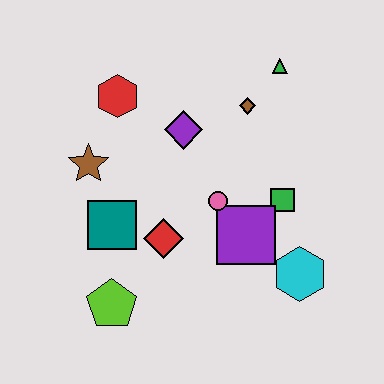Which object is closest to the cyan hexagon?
The purple square is closest to the cyan hexagon.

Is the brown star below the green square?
No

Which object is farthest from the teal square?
The green triangle is farthest from the teal square.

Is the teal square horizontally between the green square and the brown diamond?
No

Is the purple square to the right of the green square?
No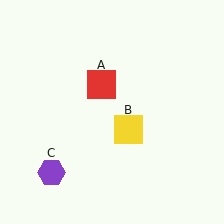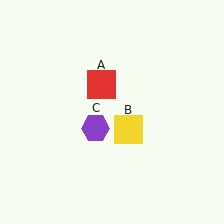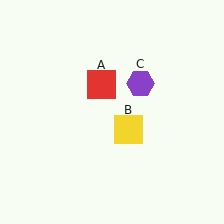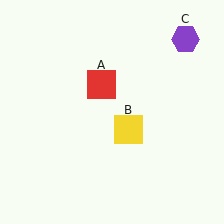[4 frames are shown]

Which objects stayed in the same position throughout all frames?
Red square (object A) and yellow square (object B) remained stationary.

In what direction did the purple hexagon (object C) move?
The purple hexagon (object C) moved up and to the right.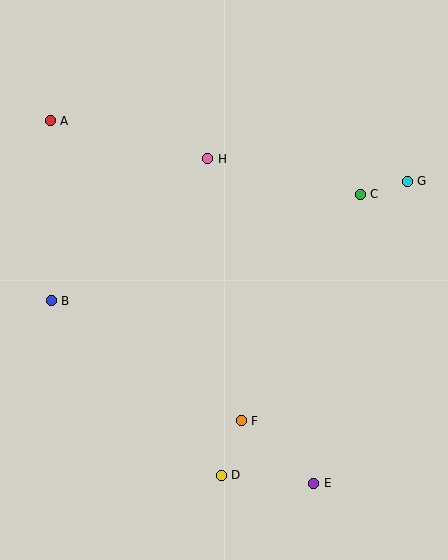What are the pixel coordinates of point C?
Point C is at (360, 194).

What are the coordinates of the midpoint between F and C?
The midpoint between F and C is at (301, 307).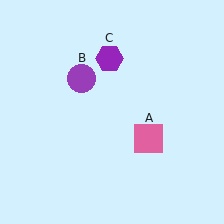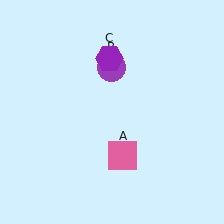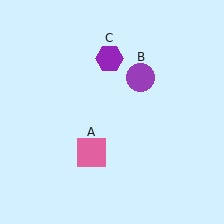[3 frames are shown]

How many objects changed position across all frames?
2 objects changed position: pink square (object A), purple circle (object B).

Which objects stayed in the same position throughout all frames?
Purple hexagon (object C) remained stationary.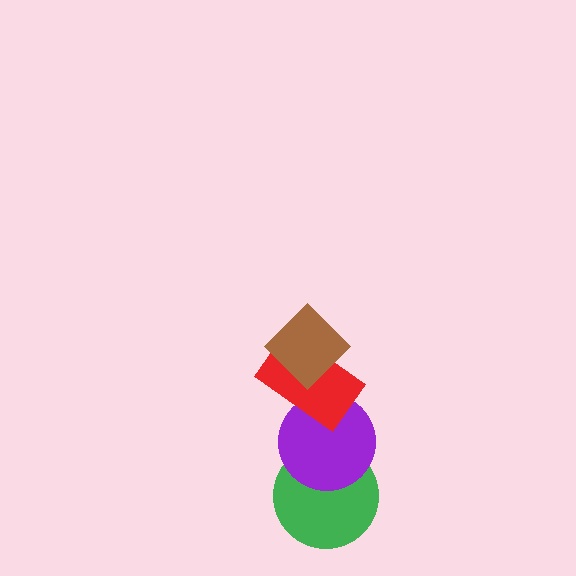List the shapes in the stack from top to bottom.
From top to bottom: the brown diamond, the red rectangle, the purple circle, the green circle.